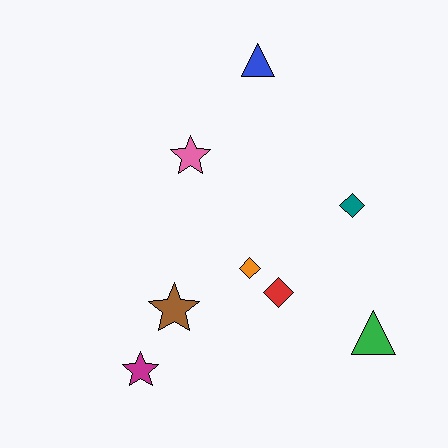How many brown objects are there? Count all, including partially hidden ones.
There is 1 brown object.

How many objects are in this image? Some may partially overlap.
There are 8 objects.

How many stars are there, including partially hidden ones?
There are 3 stars.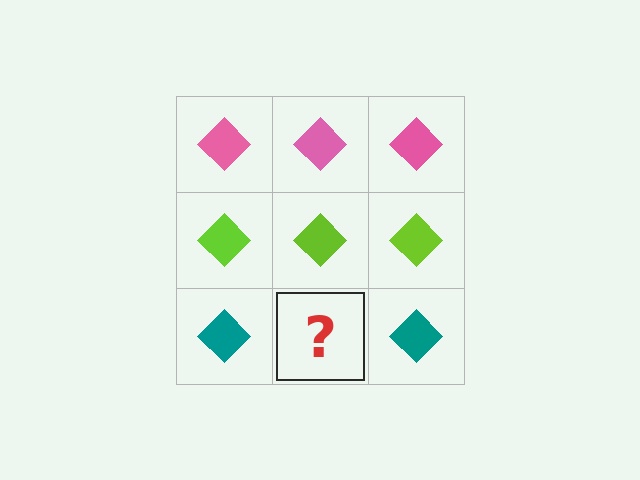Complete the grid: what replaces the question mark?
The question mark should be replaced with a teal diamond.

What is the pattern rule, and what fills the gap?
The rule is that each row has a consistent color. The gap should be filled with a teal diamond.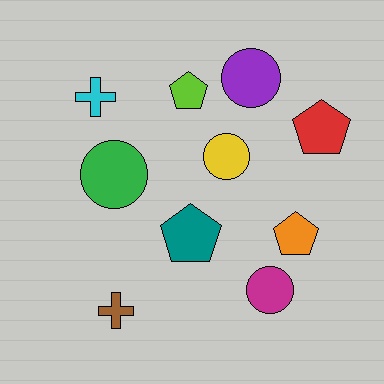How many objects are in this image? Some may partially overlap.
There are 10 objects.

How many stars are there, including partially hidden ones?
There are no stars.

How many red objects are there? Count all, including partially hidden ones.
There is 1 red object.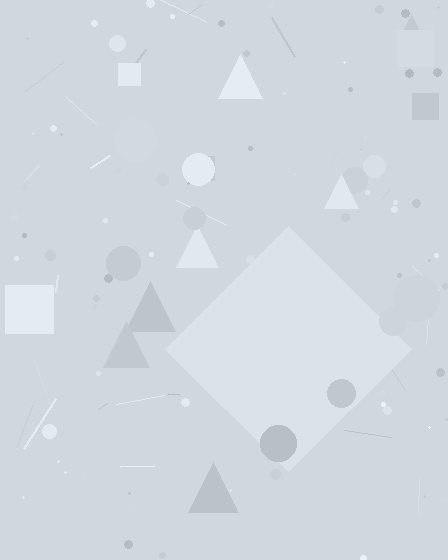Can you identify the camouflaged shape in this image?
The camouflaged shape is a diamond.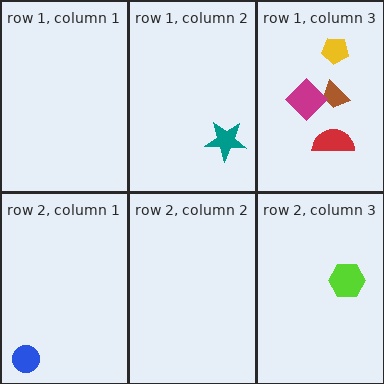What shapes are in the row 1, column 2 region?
The teal star.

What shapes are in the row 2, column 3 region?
The lime hexagon.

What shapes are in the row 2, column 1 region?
The blue circle.